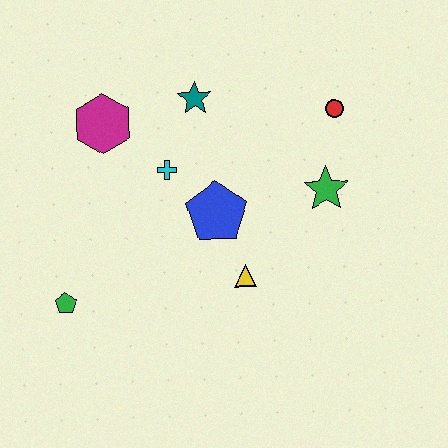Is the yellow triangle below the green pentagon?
No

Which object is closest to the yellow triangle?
The blue pentagon is closest to the yellow triangle.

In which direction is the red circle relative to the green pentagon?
The red circle is to the right of the green pentagon.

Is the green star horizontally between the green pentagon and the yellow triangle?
No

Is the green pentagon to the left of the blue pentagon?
Yes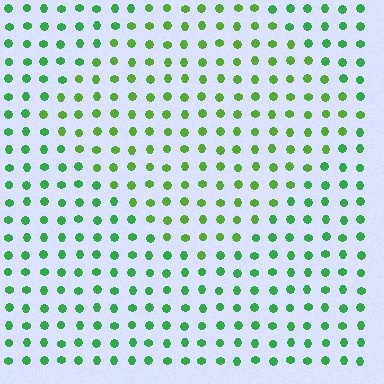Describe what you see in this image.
The image is filled with small green elements in a uniform arrangement. A diamond-shaped region is visible where the elements are tinted to a slightly different hue, forming a subtle color boundary.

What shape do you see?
I see a diamond.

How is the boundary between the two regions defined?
The boundary is defined purely by a slight shift in hue (about 29 degrees). Spacing, size, and orientation are identical on both sides.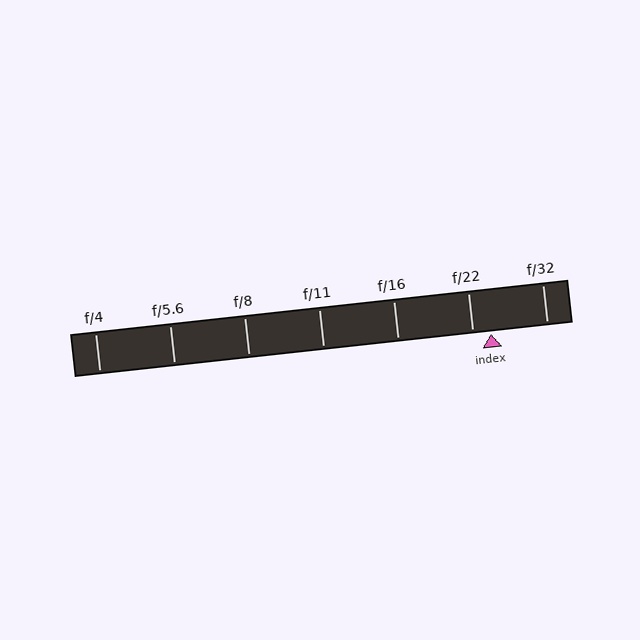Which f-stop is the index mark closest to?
The index mark is closest to f/22.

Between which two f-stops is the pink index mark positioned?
The index mark is between f/22 and f/32.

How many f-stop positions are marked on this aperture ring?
There are 7 f-stop positions marked.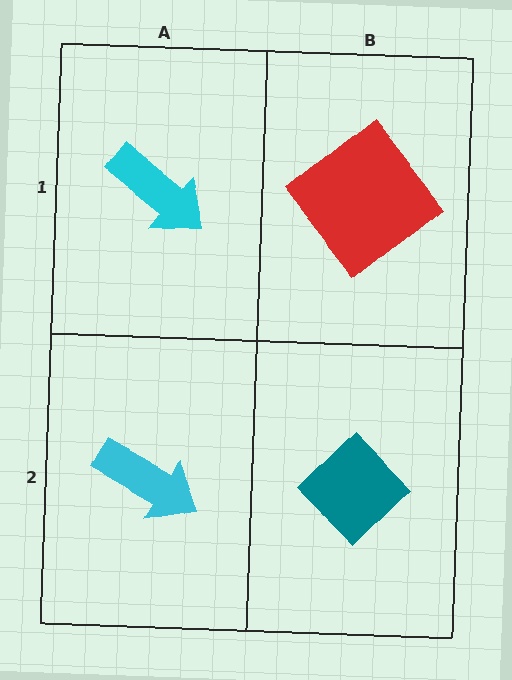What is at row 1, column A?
A cyan arrow.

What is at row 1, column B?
A red diamond.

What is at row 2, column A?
A cyan arrow.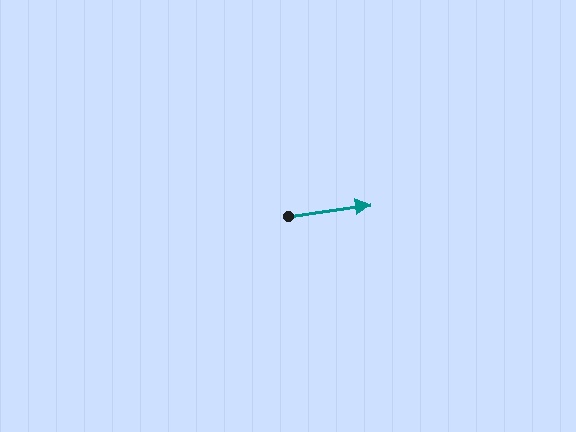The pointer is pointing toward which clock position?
Roughly 3 o'clock.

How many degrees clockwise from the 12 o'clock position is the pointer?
Approximately 82 degrees.